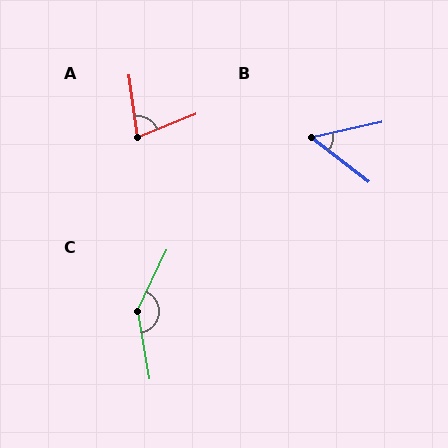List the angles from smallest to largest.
B (50°), A (76°), C (144°).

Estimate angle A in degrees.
Approximately 76 degrees.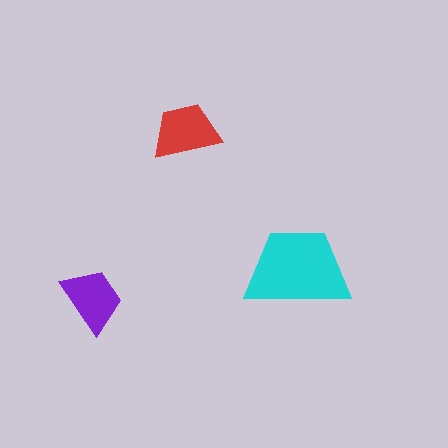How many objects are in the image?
There are 3 objects in the image.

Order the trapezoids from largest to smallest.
the cyan one, the red one, the purple one.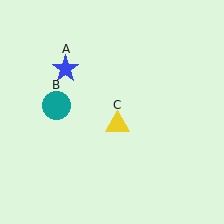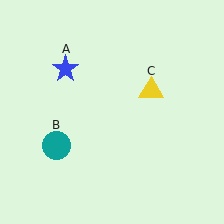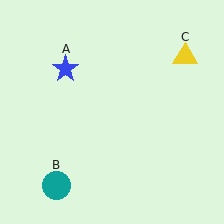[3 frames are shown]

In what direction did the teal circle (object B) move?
The teal circle (object B) moved down.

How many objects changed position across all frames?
2 objects changed position: teal circle (object B), yellow triangle (object C).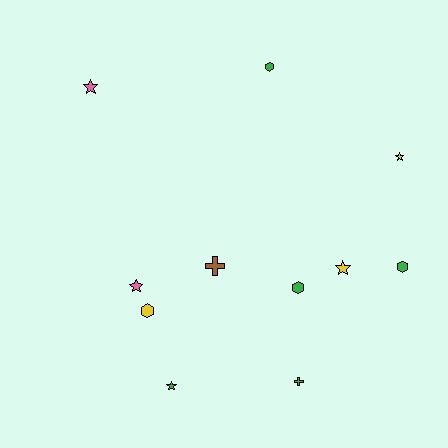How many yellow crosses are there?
There are no yellow crosses.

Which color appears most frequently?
Green, with 5 objects.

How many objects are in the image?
There are 11 objects.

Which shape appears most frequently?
Star, with 5 objects.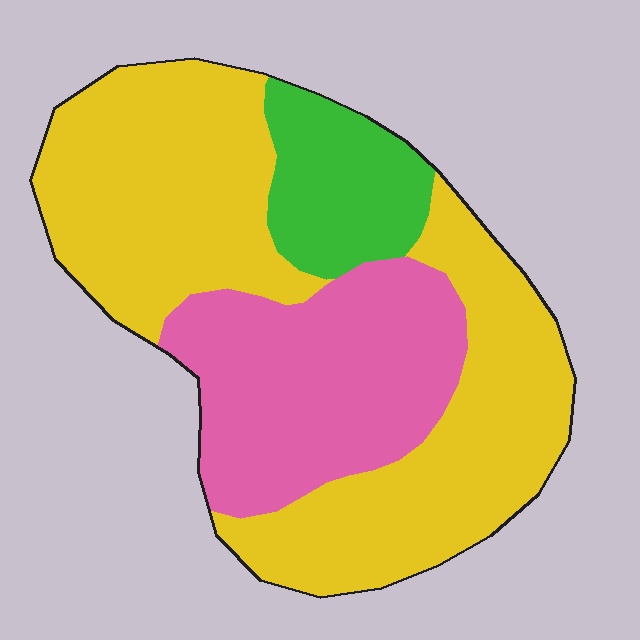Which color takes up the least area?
Green, at roughly 15%.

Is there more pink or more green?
Pink.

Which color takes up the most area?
Yellow, at roughly 60%.